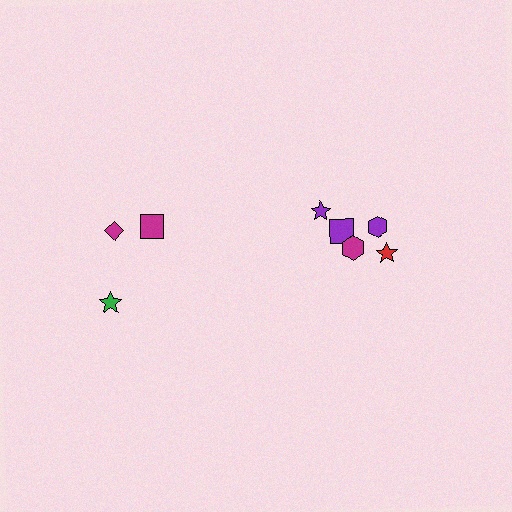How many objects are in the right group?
There are 5 objects.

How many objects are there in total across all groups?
There are 8 objects.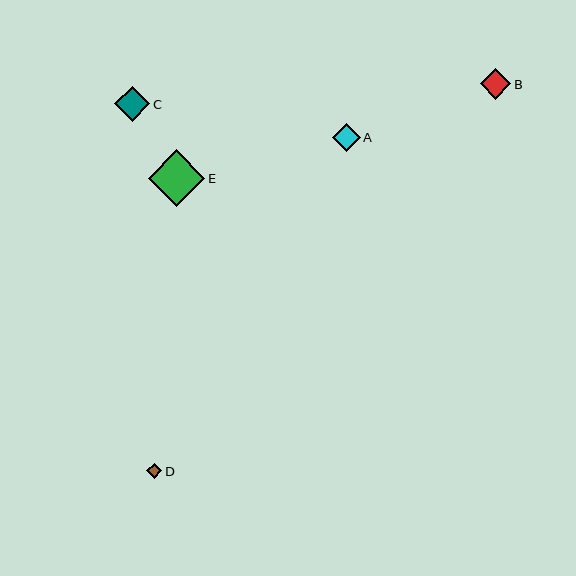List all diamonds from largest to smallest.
From largest to smallest: E, C, B, A, D.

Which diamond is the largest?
Diamond E is the largest with a size of approximately 56 pixels.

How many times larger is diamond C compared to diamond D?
Diamond C is approximately 2.2 times the size of diamond D.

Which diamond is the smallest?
Diamond D is the smallest with a size of approximately 15 pixels.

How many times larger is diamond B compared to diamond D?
Diamond B is approximately 2.0 times the size of diamond D.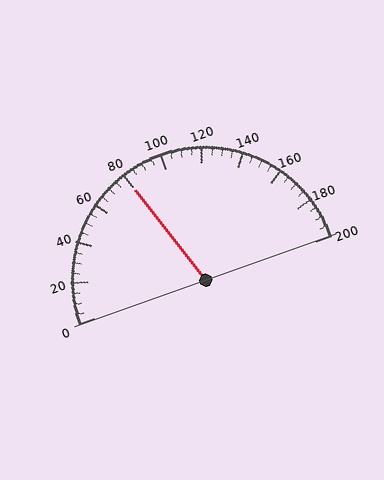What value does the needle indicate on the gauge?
The needle indicates approximately 80.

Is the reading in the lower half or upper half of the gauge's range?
The reading is in the lower half of the range (0 to 200).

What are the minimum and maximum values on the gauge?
The gauge ranges from 0 to 200.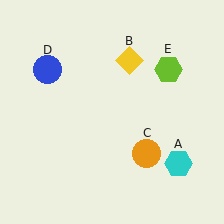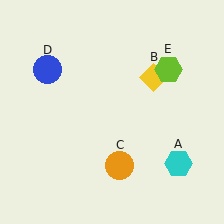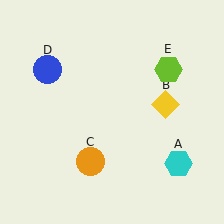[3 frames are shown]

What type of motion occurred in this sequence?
The yellow diamond (object B), orange circle (object C) rotated clockwise around the center of the scene.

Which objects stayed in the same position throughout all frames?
Cyan hexagon (object A) and blue circle (object D) and lime hexagon (object E) remained stationary.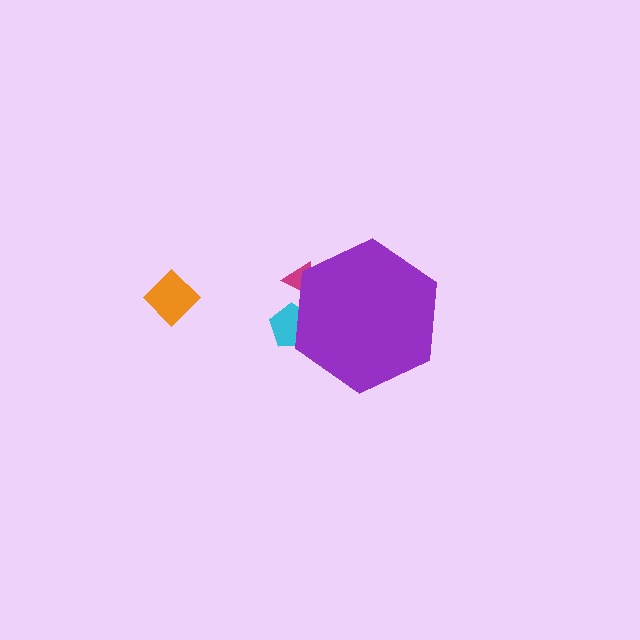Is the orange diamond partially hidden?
No, the orange diamond is fully visible.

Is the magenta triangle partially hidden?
Yes, the magenta triangle is partially hidden behind the purple hexagon.